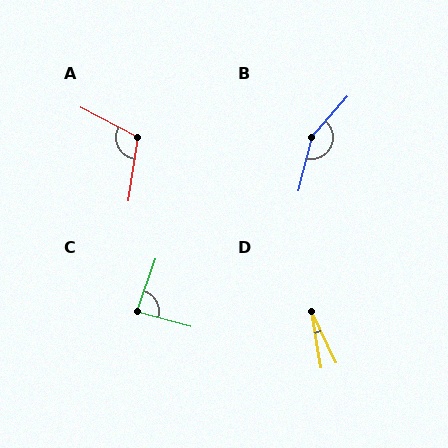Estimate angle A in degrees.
Approximately 109 degrees.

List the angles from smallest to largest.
D (16°), C (86°), A (109°), B (152°).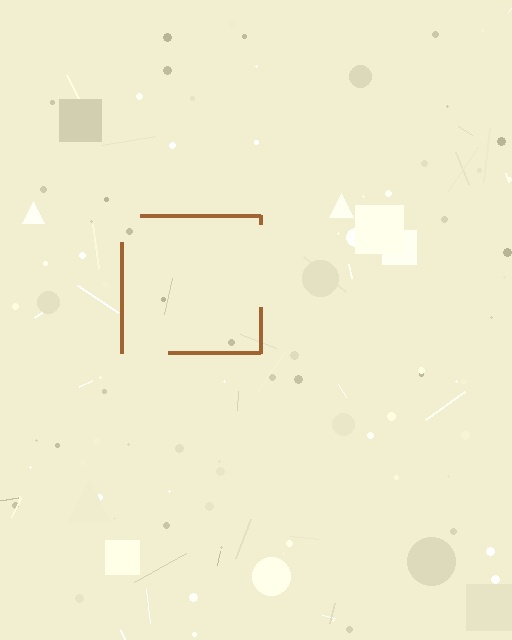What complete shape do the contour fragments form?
The contour fragments form a square.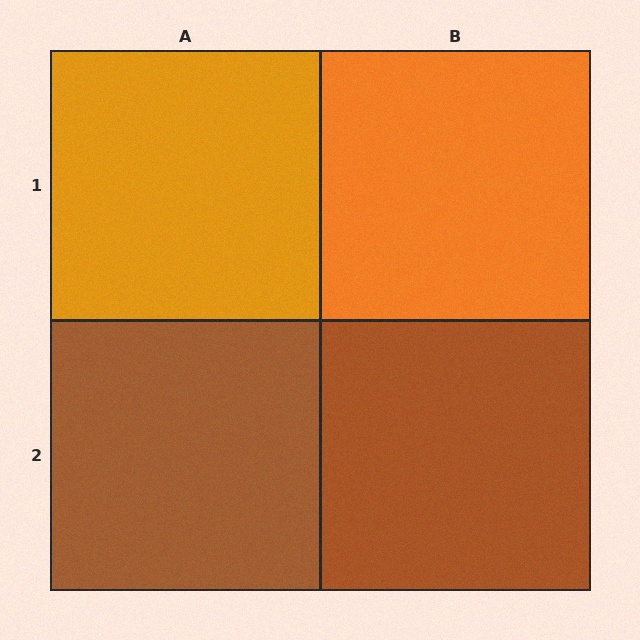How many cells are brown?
2 cells are brown.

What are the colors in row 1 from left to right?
Orange, orange.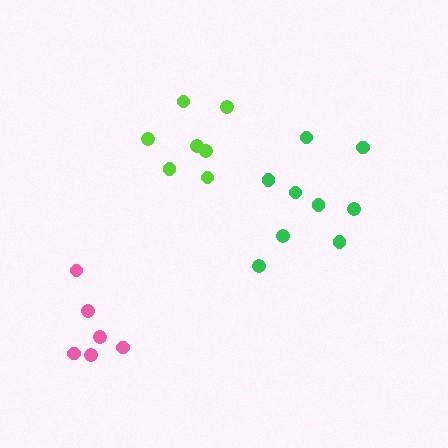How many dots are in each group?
Group 1: 9 dots, Group 2: 6 dots, Group 3: 7 dots (22 total).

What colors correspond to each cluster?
The clusters are colored: green, pink, lime.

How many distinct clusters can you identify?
There are 3 distinct clusters.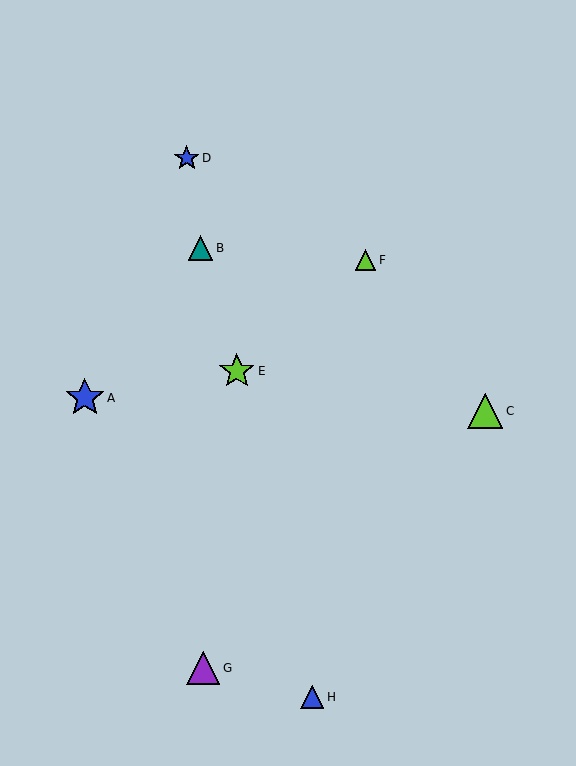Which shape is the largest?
The blue star (labeled A) is the largest.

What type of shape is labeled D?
Shape D is a blue star.